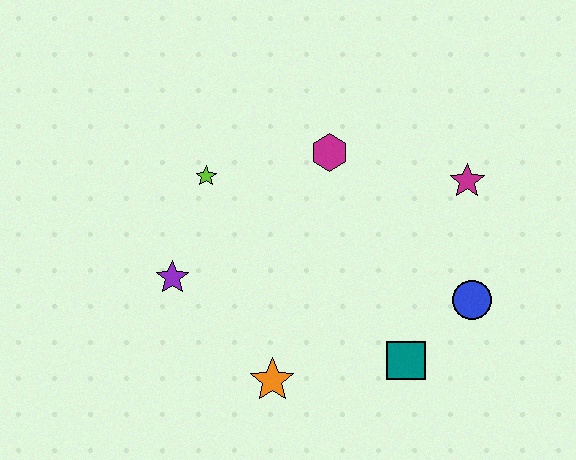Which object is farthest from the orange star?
The magenta star is farthest from the orange star.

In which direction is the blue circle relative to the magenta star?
The blue circle is below the magenta star.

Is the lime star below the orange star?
No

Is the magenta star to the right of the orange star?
Yes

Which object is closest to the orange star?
The teal square is closest to the orange star.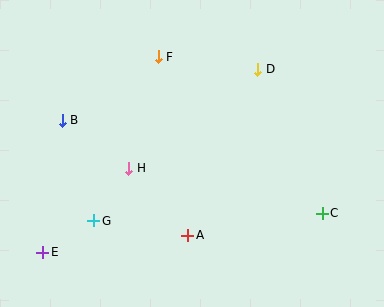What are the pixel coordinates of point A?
Point A is at (188, 235).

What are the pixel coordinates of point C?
Point C is at (322, 213).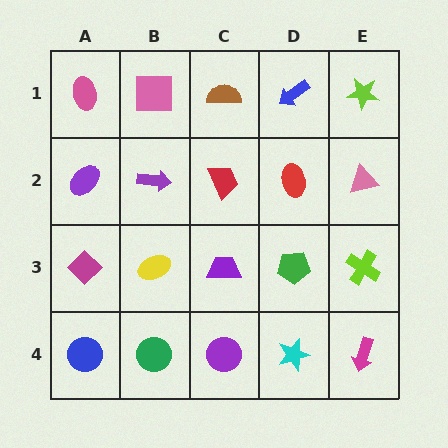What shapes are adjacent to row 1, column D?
A red ellipse (row 2, column D), a brown semicircle (row 1, column C), a lime star (row 1, column E).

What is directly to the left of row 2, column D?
A red trapezoid.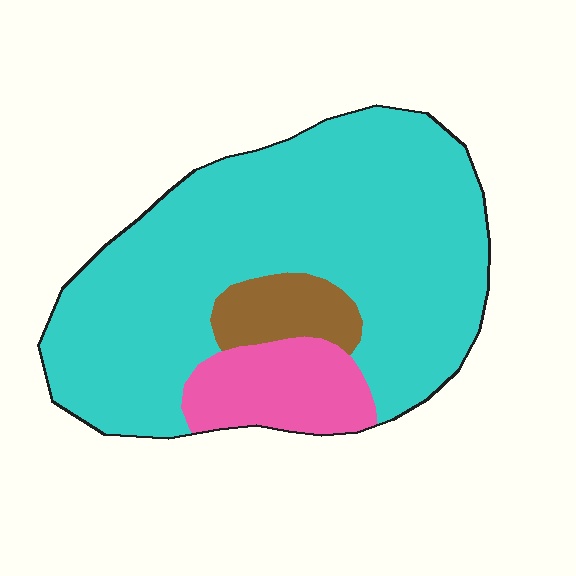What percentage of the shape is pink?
Pink takes up about one eighth (1/8) of the shape.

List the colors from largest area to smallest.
From largest to smallest: cyan, pink, brown.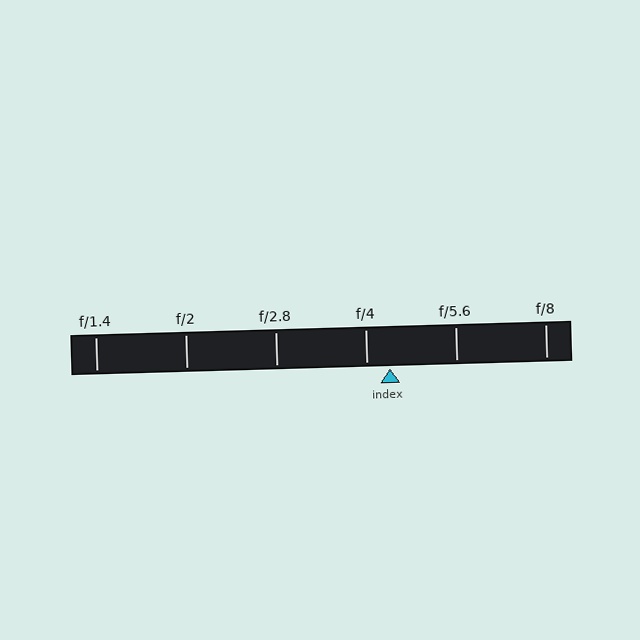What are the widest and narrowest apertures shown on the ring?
The widest aperture shown is f/1.4 and the narrowest is f/8.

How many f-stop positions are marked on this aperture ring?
There are 6 f-stop positions marked.